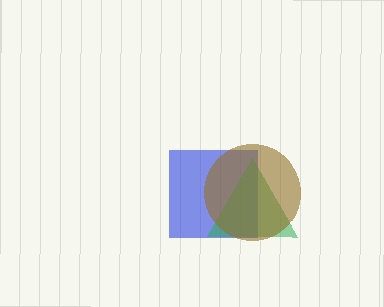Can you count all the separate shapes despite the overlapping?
Yes, there are 3 separate shapes.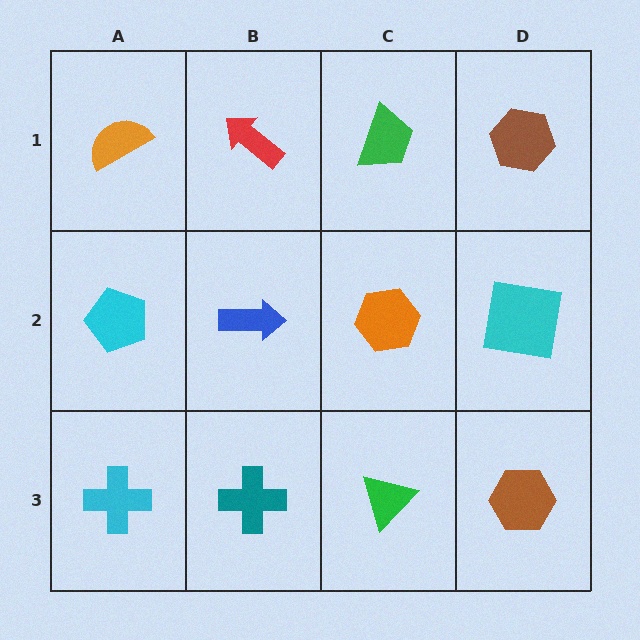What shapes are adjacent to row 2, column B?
A red arrow (row 1, column B), a teal cross (row 3, column B), a cyan pentagon (row 2, column A), an orange hexagon (row 2, column C).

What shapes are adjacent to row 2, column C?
A green trapezoid (row 1, column C), a green triangle (row 3, column C), a blue arrow (row 2, column B), a cyan square (row 2, column D).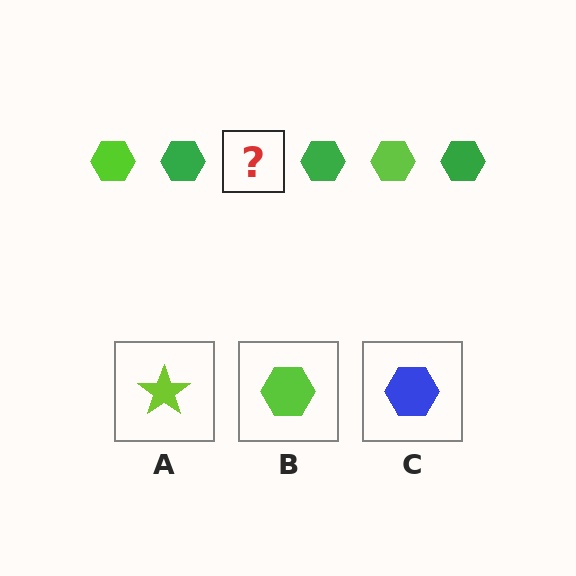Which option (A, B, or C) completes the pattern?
B.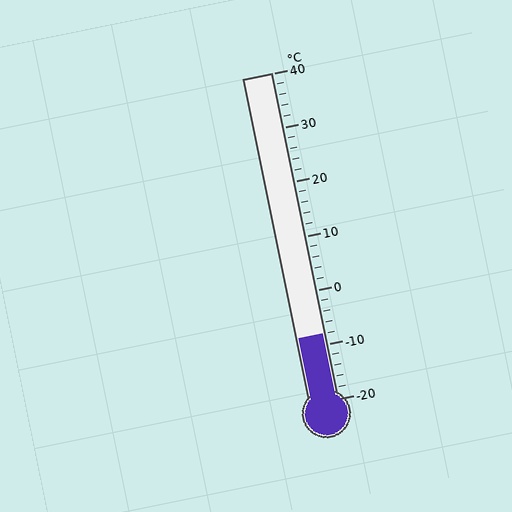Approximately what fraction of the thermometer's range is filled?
The thermometer is filled to approximately 20% of its range.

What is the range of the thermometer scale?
The thermometer scale ranges from -20°C to 40°C.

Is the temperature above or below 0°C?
The temperature is below 0°C.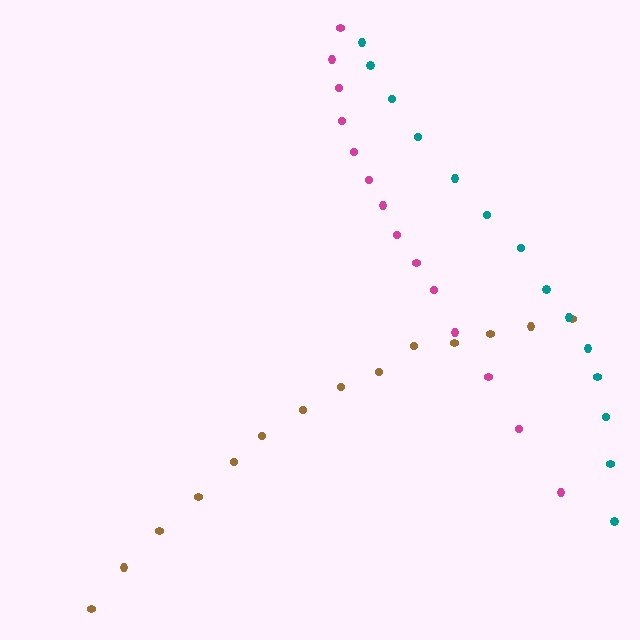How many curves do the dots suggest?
There are 3 distinct paths.